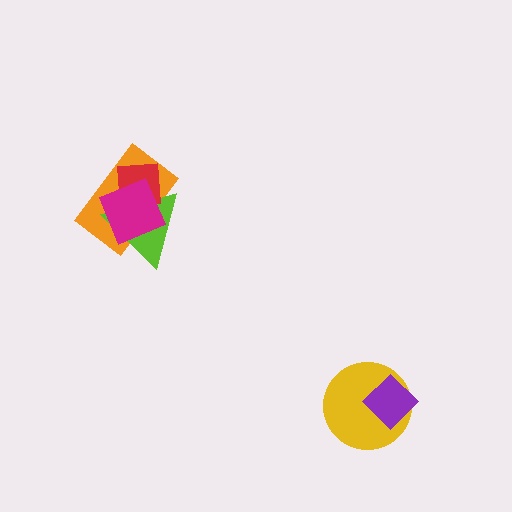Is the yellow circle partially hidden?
Yes, it is partially covered by another shape.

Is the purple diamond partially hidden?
No, no other shape covers it.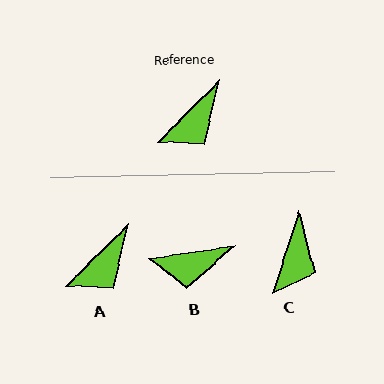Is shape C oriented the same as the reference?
No, it is off by about 28 degrees.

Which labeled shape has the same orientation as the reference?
A.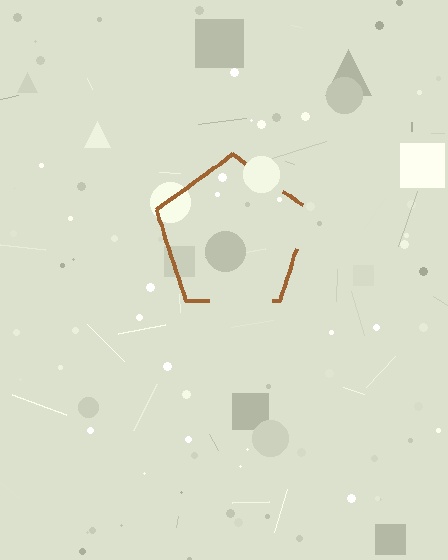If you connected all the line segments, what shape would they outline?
They would outline a pentagon.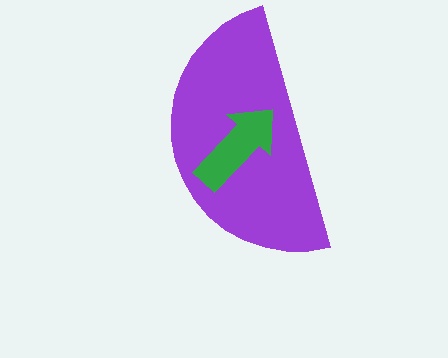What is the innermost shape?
The green arrow.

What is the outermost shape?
The purple semicircle.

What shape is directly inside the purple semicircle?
The green arrow.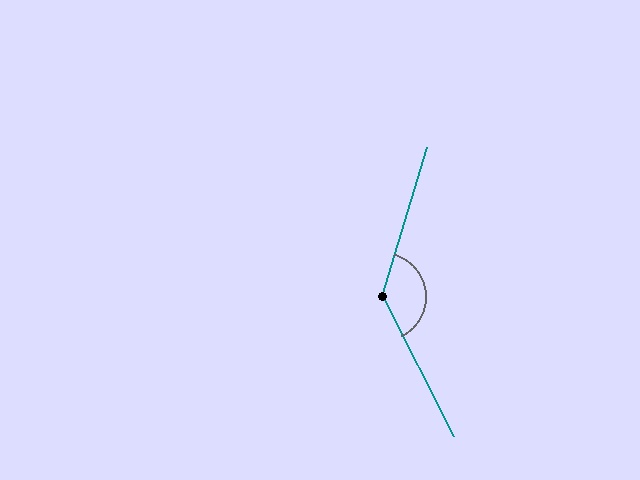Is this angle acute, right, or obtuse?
It is obtuse.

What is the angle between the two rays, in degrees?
Approximately 136 degrees.